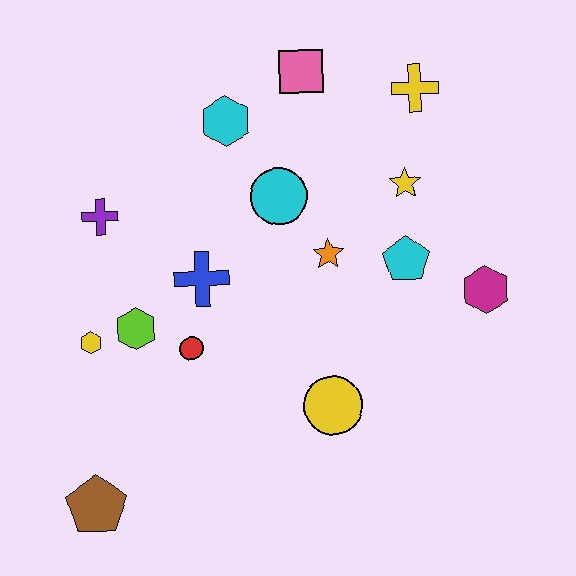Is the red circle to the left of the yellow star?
Yes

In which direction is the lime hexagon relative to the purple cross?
The lime hexagon is below the purple cross.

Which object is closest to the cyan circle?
The orange star is closest to the cyan circle.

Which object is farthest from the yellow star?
The brown pentagon is farthest from the yellow star.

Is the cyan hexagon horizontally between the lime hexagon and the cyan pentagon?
Yes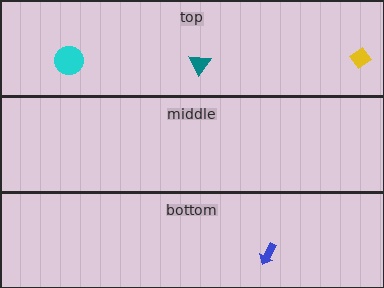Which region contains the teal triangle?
The top region.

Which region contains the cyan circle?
The top region.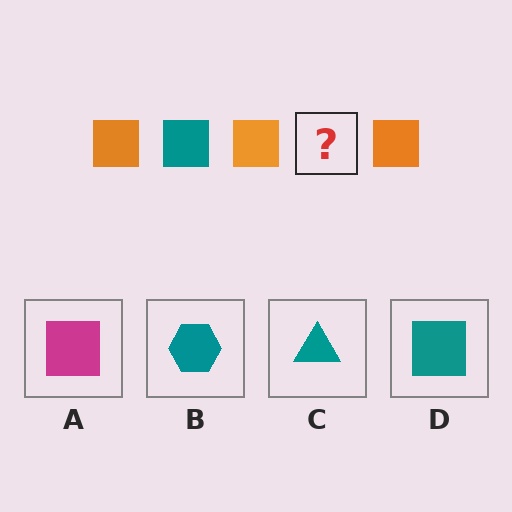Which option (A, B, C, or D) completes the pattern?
D.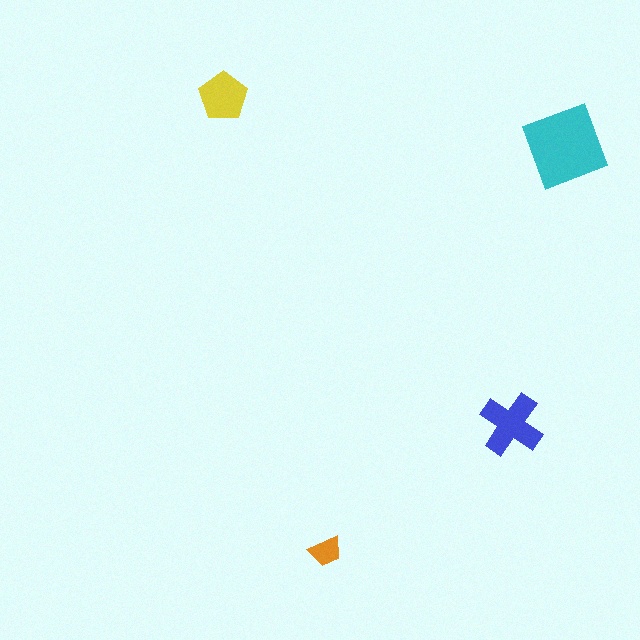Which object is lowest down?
The orange trapezoid is bottommost.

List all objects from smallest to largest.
The orange trapezoid, the yellow pentagon, the blue cross, the cyan square.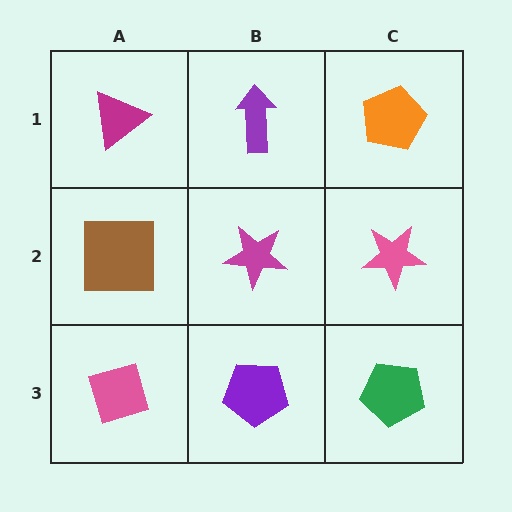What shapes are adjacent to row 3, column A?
A brown square (row 2, column A), a purple pentagon (row 3, column B).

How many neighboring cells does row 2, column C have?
3.